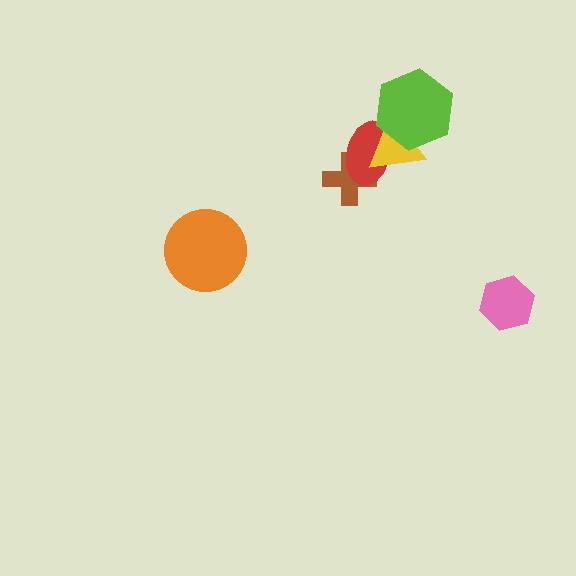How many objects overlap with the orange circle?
0 objects overlap with the orange circle.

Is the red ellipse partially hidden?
Yes, it is partially covered by another shape.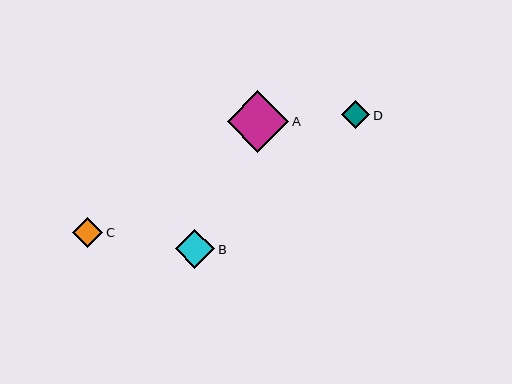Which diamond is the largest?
Diamond A is the largest with a size of approximately 62 pixels.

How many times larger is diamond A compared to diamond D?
Diamond A is approximately 2.2 times the size of diamond D.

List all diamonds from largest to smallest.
From largest to smallest: A, B, C, D.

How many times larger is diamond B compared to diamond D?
Diamond B is approximately 1.4 times the size of diamond D.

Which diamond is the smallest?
Diamond D is the smallest with a size of approximately 29 pixels.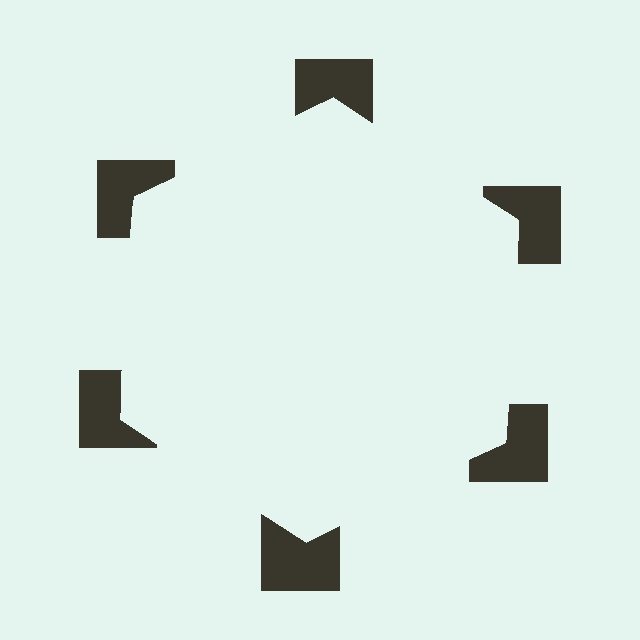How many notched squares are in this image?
There are 6 — one at each vertex of the illusory hexagon.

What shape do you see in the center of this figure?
An illusory hexagon — its edges are inferred from the aligned wedge cuts in the notched squares, not physically drawn.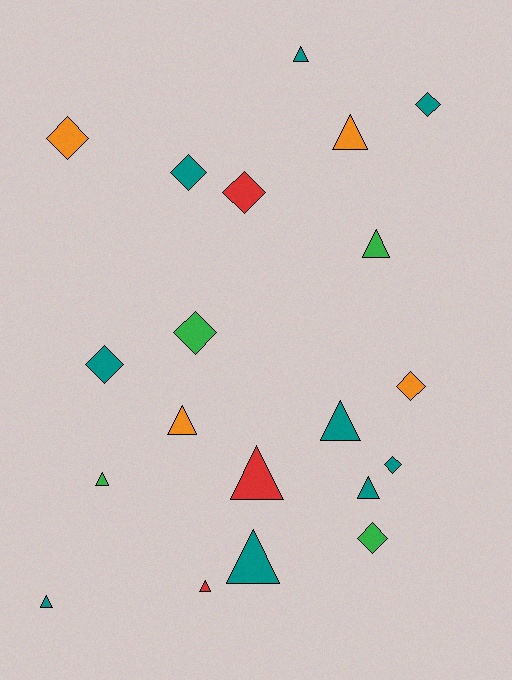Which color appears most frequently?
Teal, with 9 objects.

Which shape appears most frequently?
Triangle, with 11 objects.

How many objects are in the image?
There are 20 objects.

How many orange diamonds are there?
There are 2 orange diamonds.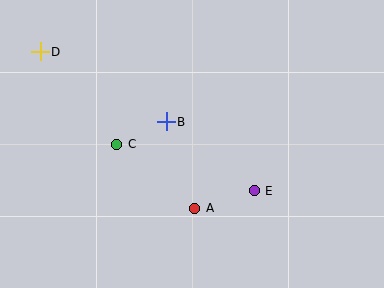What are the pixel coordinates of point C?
Point C is at (117, 144).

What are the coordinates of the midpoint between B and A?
The midpoint between B and A is at (180, 165).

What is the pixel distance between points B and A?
The distance between B and A is 91 pixels.